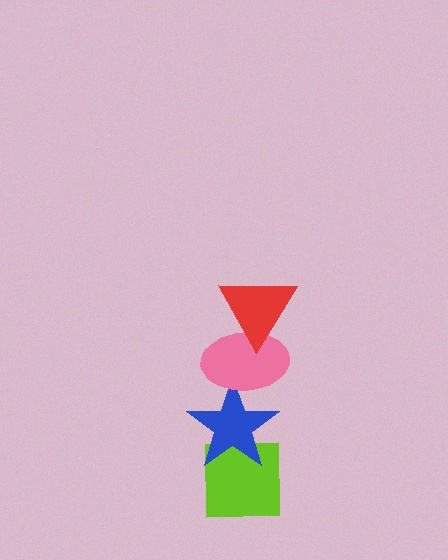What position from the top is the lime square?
The lime square is 4th from the top.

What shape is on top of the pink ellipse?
The red triangle is on top of the pink ellipse.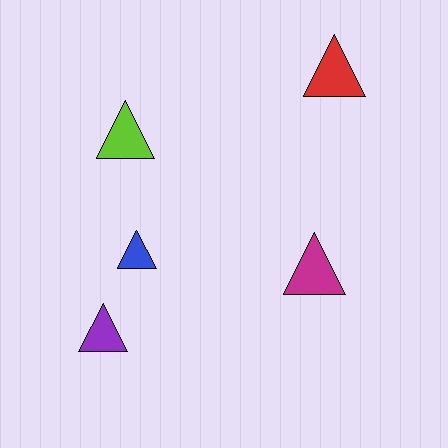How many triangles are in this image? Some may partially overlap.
There are 5 triangles.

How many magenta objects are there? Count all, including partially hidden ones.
There is 1 magenta object.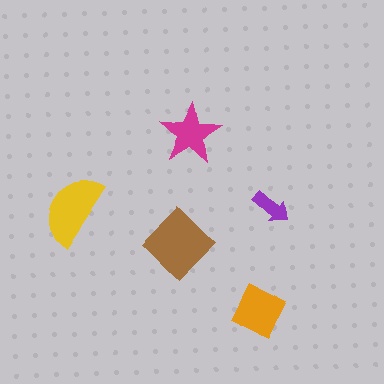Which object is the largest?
The brown diamond.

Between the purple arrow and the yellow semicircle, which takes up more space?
The yellow semicircle.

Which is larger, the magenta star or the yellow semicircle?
The yellow semicircle.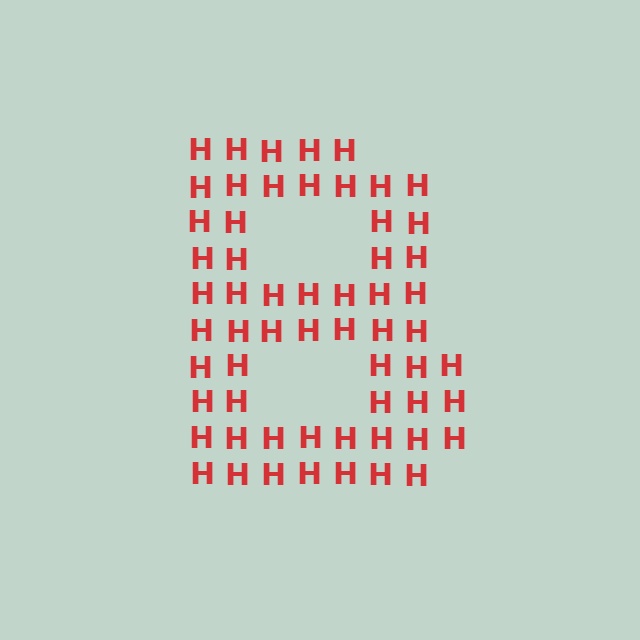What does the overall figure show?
The overall figure shows the letter B.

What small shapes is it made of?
It is made of small letter H's.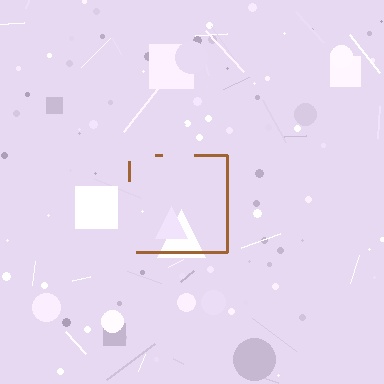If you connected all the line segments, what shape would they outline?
They would outline a square.